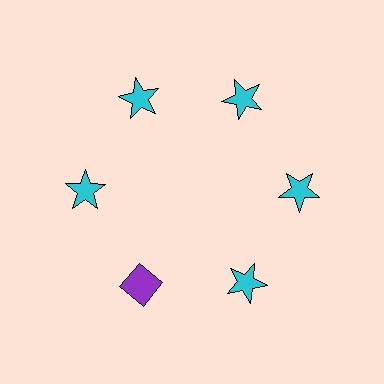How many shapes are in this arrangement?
There are 6 shapes arranged in a ring pattern.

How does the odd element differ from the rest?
It differs in both color (purple instead of cyan) and shape (diamond instead of star).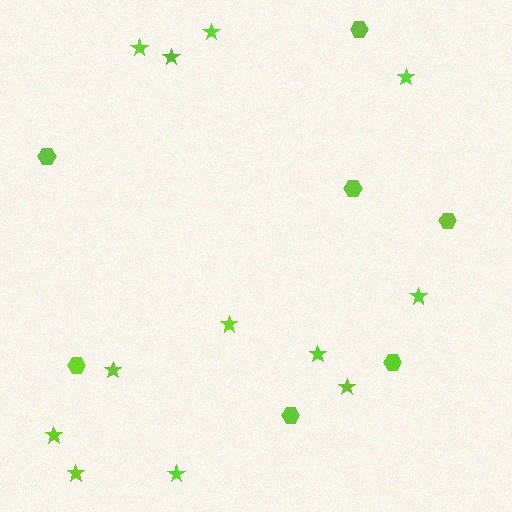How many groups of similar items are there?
There are 2 groups: one group of stars (12) and one group of hexagons (7).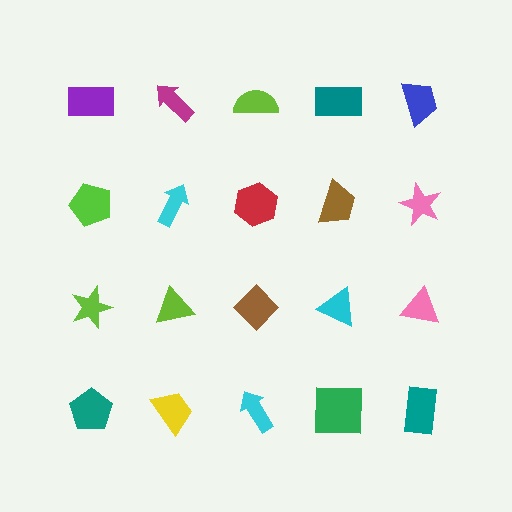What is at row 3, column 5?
A pink triangle.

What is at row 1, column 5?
A blue trapezoid.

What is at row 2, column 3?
A red hexagon.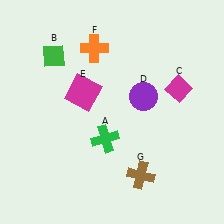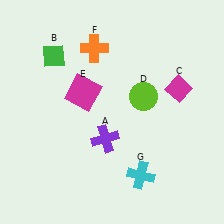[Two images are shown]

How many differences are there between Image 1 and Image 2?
There are 3 differences between the two images.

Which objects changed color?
A changed from green to purple. D changed from purple to lime. G changed from brown to cyan.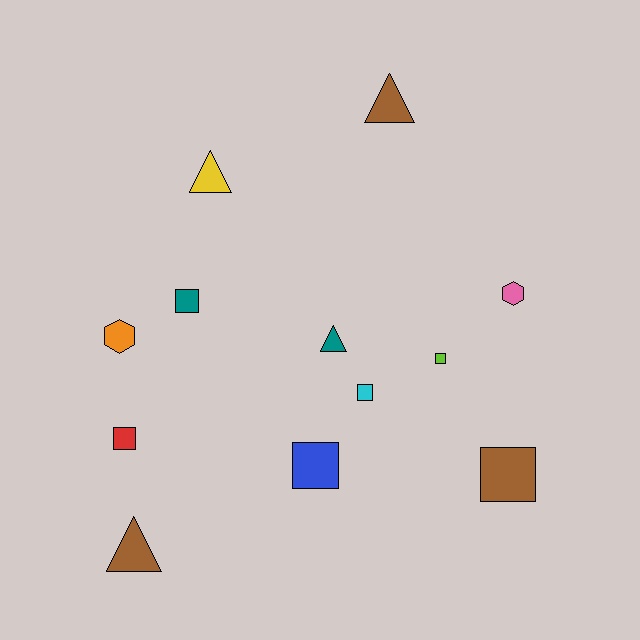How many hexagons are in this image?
There are 2 hexagons.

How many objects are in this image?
There are 12 objects.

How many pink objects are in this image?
There is 1 pink object.